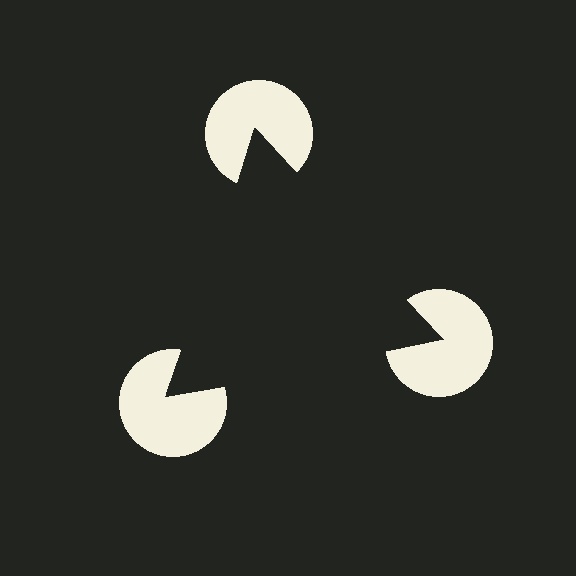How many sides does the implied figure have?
3 sides.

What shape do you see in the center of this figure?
An illusory triangle — its edges are inferred from the aligned wedge cuts in the pac-man discs, not physically drawn.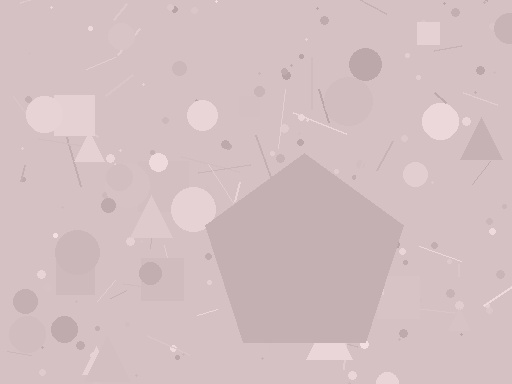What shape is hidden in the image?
A pentagon is hidden in the image.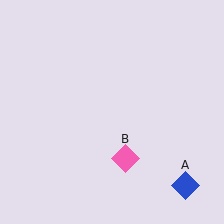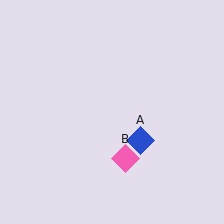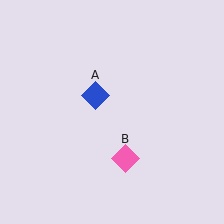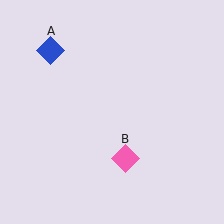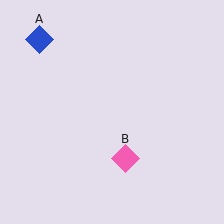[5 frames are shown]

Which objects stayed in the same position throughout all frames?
Pink diamond (object B) remained stationary.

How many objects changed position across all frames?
1 object changed position: blue diamond (object A).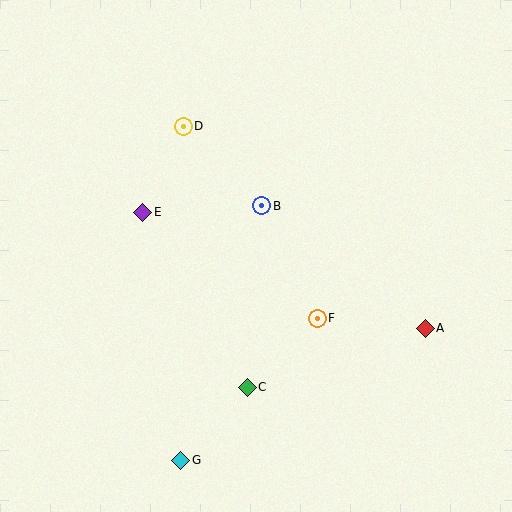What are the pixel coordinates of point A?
Point A is at (425, 328).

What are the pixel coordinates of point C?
Point C is at (247, 387).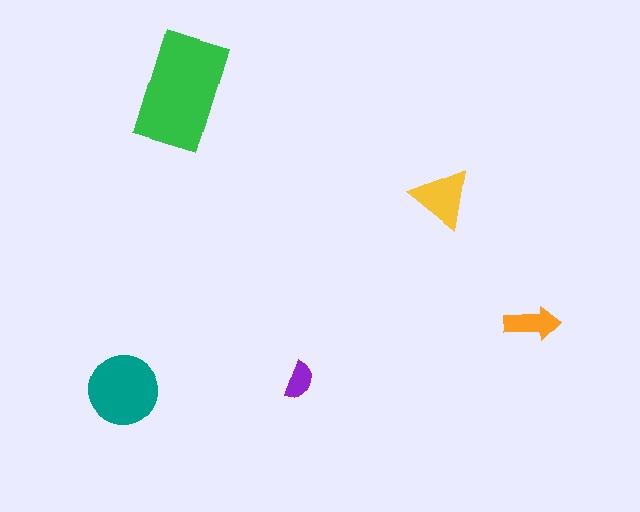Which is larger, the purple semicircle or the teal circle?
The teal circle.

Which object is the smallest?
The purple semicircle.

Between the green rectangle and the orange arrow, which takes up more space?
The green rectangle.